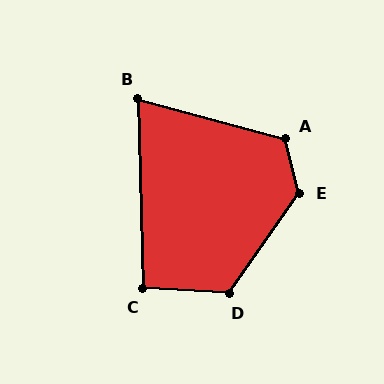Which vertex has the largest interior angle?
E, at approximately 130 degrees.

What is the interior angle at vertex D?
Approximately 122 degrees (obtuse).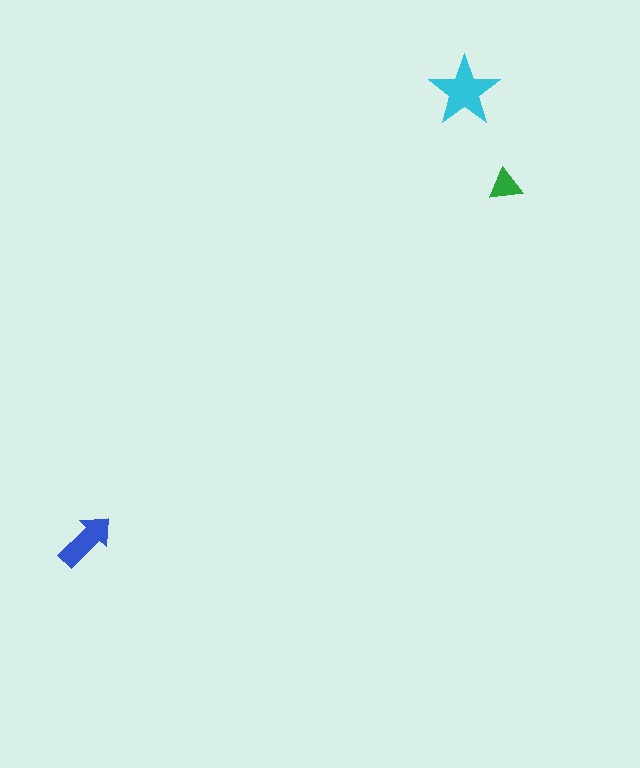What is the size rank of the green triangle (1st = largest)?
3rd.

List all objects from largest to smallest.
The cyan star, the blue arrow, the green triangle.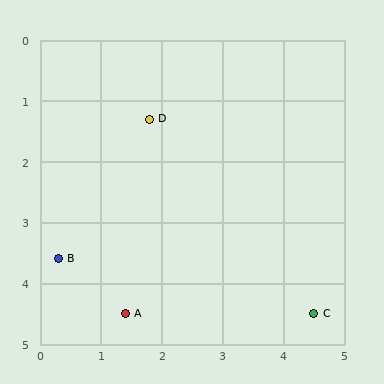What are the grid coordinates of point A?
Point A is at approximately (1.4, 4.5).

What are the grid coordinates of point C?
Point C is at approximately (4.5, 4.5).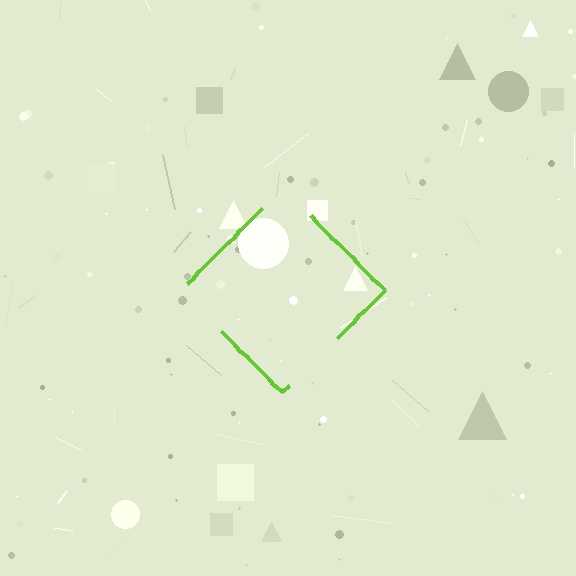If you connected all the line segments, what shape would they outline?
They would outline a diamond.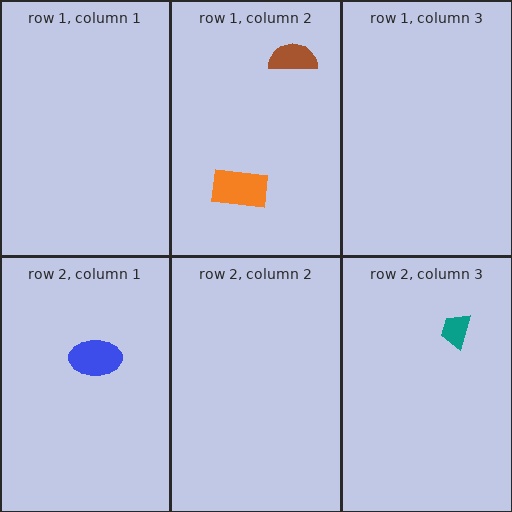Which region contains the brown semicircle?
The row 1, column 2 region.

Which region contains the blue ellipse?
The row 2, column 1 region.